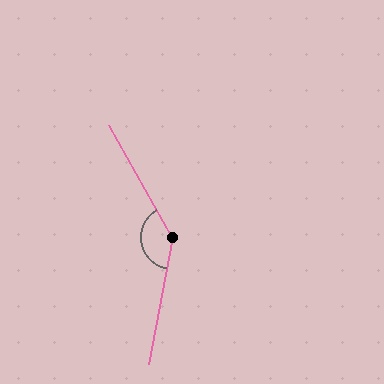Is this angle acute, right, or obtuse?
It is obtuse.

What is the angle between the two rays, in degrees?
Approximately 139 degrees.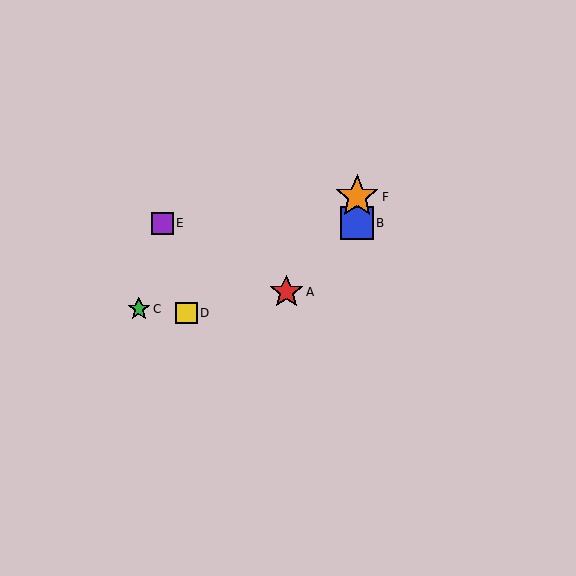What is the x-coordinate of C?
Object C is at x≈139.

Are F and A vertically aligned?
No, F is at x≈357 and A is at x≈286.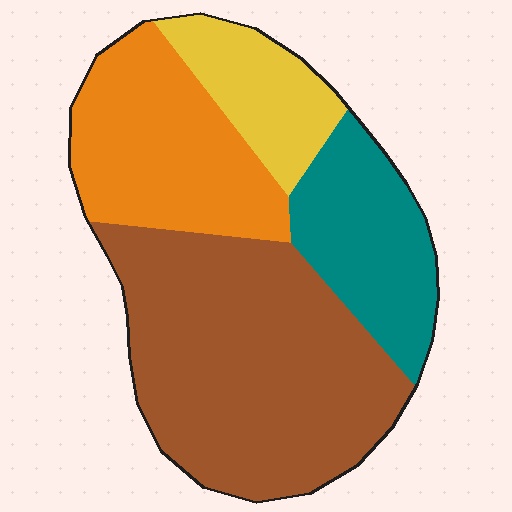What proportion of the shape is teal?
Teal takes up less than a quarter of the shape.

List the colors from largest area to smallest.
From largest to smallest: brown, orange, teal, yellow.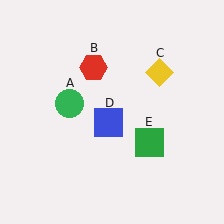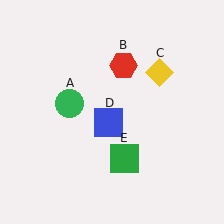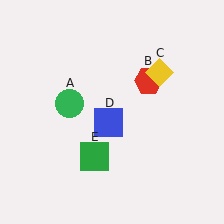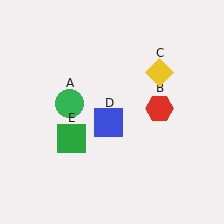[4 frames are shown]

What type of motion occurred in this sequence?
The red hexagon (object B), green square (object E) rotated clockwise around the center of the scene.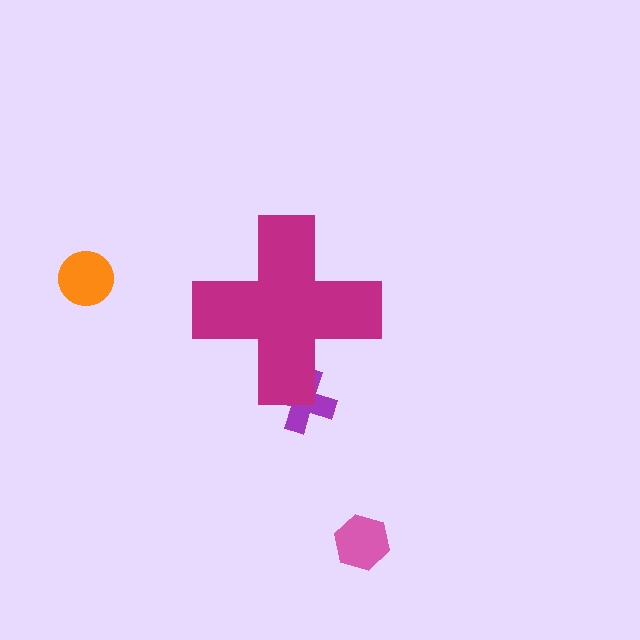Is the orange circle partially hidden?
No, the orange circle is fully visible.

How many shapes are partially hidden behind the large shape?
1 shape is partially hidden.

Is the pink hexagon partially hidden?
No, the pink hexagon is fully visible.